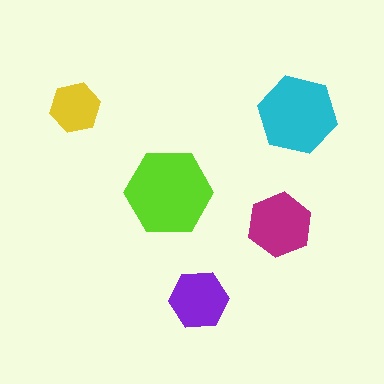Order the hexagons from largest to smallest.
the lime one, the cyan one, the magenta one, the purple one, the yellow one.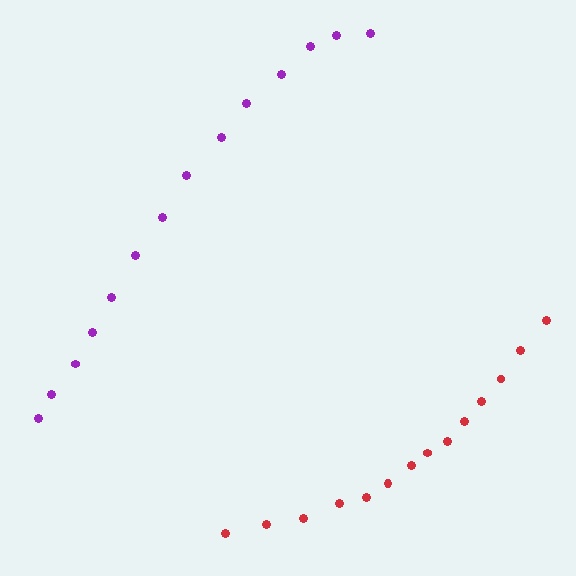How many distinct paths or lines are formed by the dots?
There are 2 distinct paths.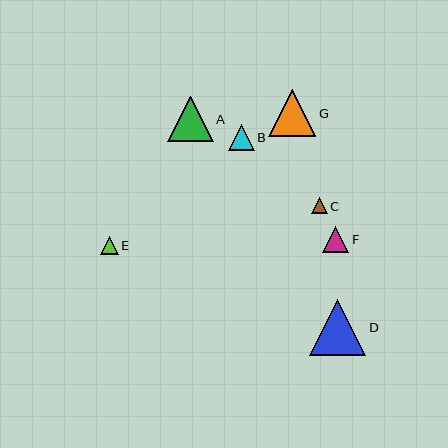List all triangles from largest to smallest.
From largest to smallest: D, G, A, F, B, E, C.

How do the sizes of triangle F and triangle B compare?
Triangle F and triangle B are approximately the same size.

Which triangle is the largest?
Triangle D is the largest with a size of approximately 56 pixels.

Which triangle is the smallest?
Triangle C is the smallest with a size of approximately 16 pixels.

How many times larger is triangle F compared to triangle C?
Triangle F is approximately 1.6 times the size of triangle C.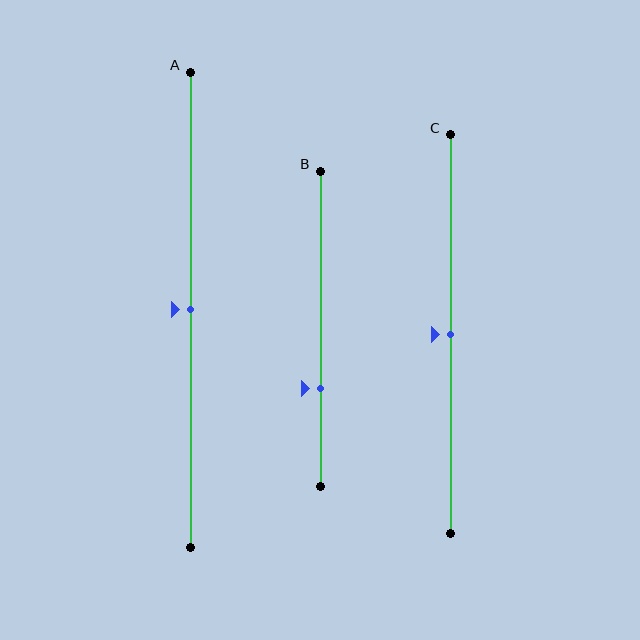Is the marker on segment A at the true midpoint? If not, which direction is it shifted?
Yes, the marker on segment A is at the true midpoint.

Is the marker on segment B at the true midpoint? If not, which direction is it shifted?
No, the marker on segment B is shifted downward by about 19% of the segment length.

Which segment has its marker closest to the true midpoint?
Segment A has its marker closest to the true midpoint.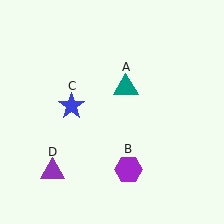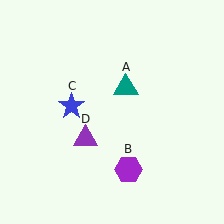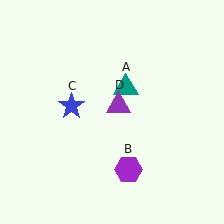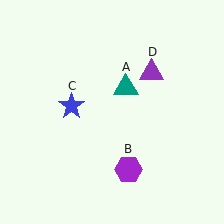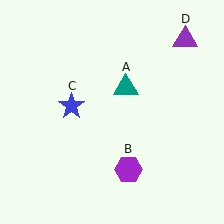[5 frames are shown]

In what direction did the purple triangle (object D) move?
The purple triangle (object D) moved up and to the right.